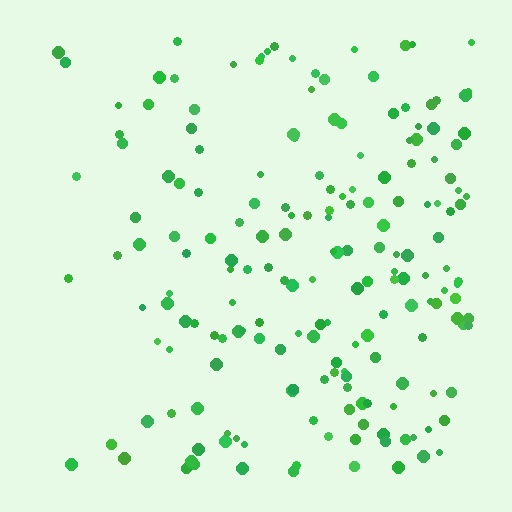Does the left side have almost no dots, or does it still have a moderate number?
Still a moderate number, just noticeably fewer than the right.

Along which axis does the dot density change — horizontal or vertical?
Horizontal.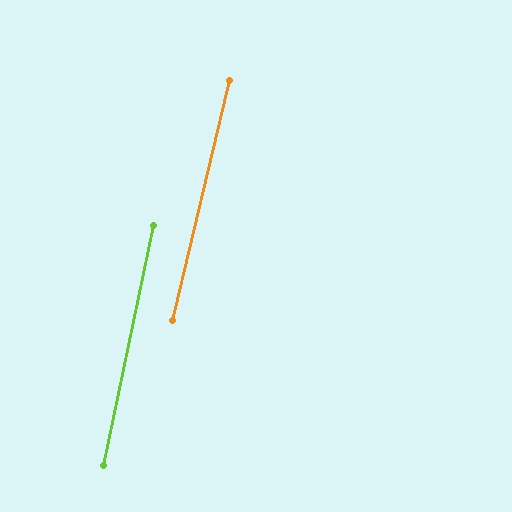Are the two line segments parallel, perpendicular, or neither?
Parallel — their directions differ by only 1.5°.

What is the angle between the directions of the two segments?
Approximately 2 degrees.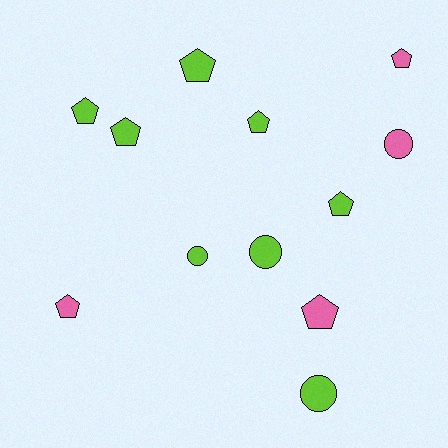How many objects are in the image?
There are 12 objects.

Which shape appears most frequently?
Pentagon, with 8 objects.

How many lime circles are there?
There are 3 lime circles.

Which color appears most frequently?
Lime, with 8 objects.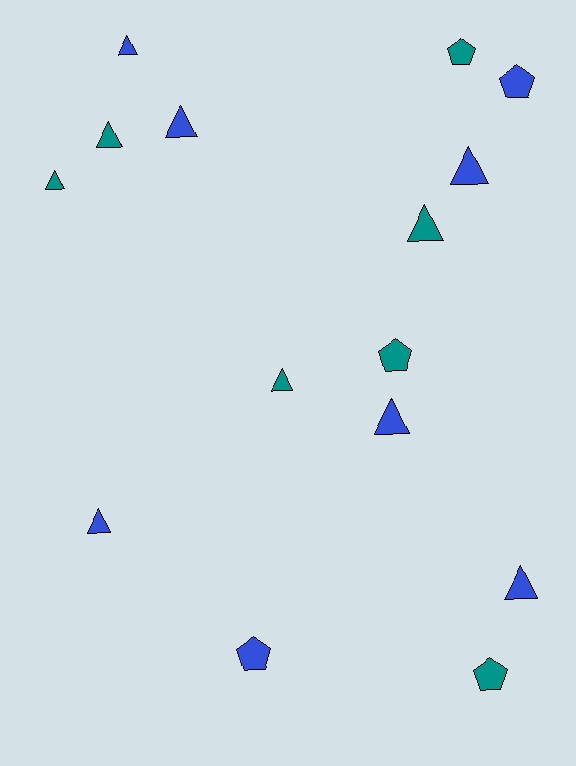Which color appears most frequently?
Blue, with 8 objects.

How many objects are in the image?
There are 15 objects.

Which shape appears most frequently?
Triangle, with 10 objects.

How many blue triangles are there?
There are 6 blue triangles.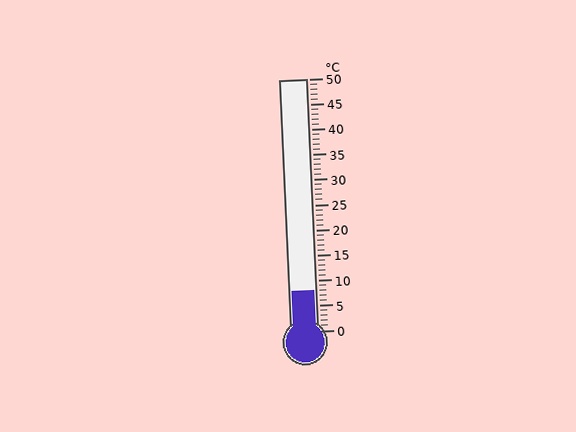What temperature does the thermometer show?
The thermometer shows approximately 8°C.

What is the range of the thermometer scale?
The thermometer scale ranges from 0°C to 50°C.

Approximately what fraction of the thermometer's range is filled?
The thermometer is filled to approximately 15% of its range.